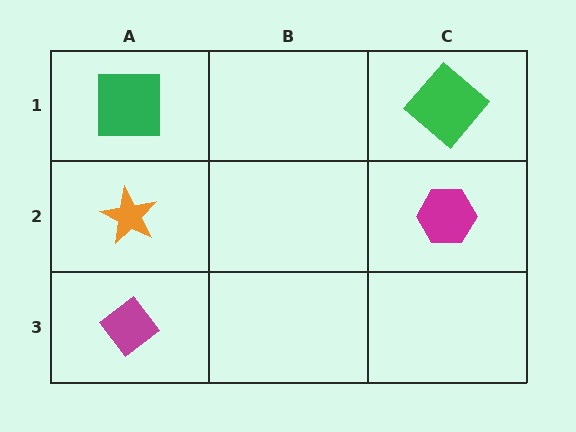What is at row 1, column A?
A green square.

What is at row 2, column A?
An orange star.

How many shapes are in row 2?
2 shapes.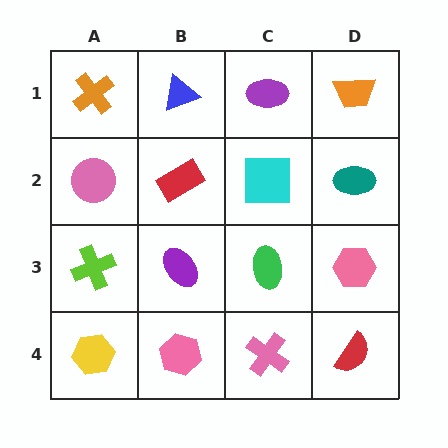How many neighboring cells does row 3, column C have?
4.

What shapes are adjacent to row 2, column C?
A purple ellipse (row 1, column C), a green ellipse (row 3, column C), a red rectangle (row 2, column B), a teal ellipse (row 2, column D).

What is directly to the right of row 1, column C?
An orange trapezoid.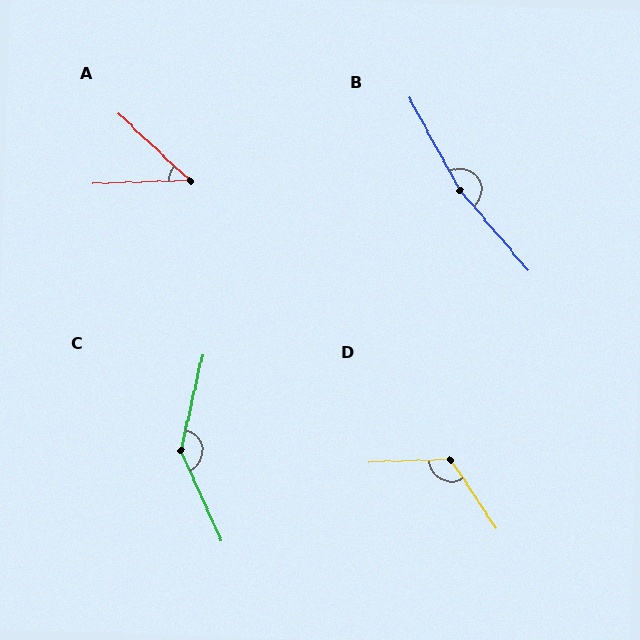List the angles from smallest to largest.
A (45°), D (121°), C (143°), B (168°).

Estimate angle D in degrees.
Approximately 121 degrees.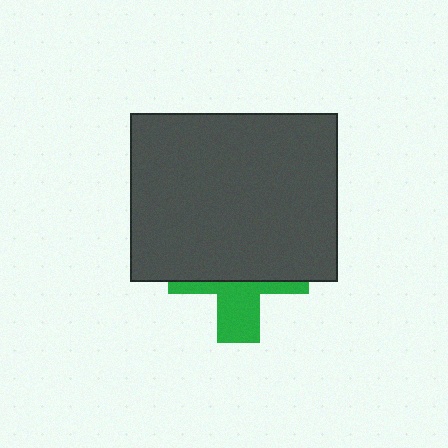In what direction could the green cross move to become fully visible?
The green cross could move down. That would shift it out from behind the dark gray rectangle entirely.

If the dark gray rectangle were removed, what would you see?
You would see the complete green cross.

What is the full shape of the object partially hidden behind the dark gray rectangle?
The partially hidden object is a green cross.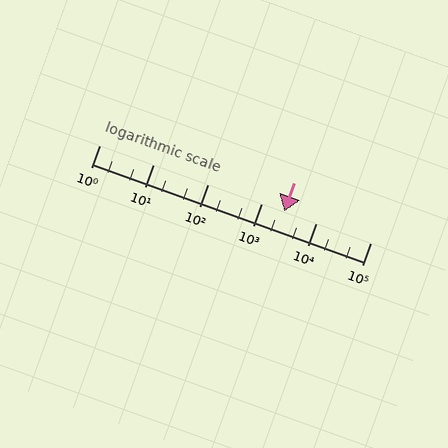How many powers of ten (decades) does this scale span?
The scale spans 5 decades, from 1 to 100000.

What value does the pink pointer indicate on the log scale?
The pointer indicates approximately 2600.